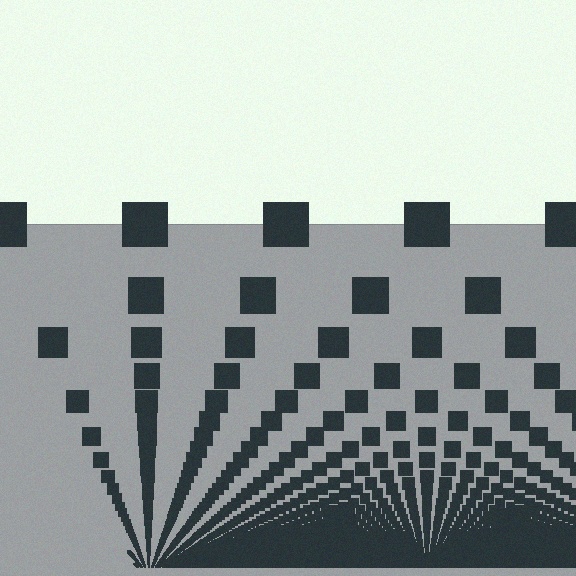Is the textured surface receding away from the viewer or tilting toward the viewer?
The surface appears to tilt toward the viewer. Texture elements get larger and sparser toward the top.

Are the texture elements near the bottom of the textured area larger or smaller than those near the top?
Smaller. The gradient is inverted — elements near the bottom are smaller and denser.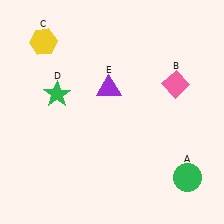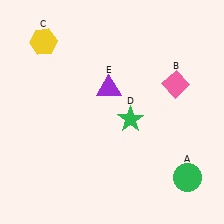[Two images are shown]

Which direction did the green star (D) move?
The green star (D) moved right.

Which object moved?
The green star (D) moved right.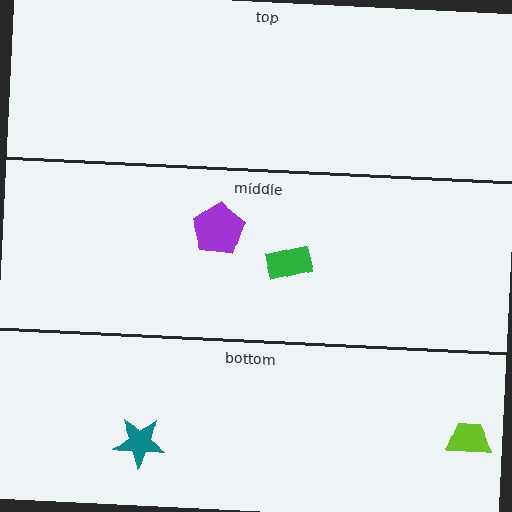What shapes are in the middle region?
The purple pentagon, the green rectangle.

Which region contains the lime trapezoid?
The bottom region.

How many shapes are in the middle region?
2.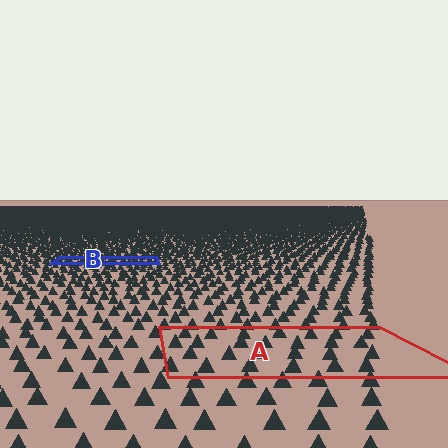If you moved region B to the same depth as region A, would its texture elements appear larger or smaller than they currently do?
They would appear larger. At a closer depth, the same texture elements are projected at a bigger on-screen size.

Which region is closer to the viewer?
Region A is closer. The texture elements there are larger and more spread out.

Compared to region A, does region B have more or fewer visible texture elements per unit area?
Region B has more texture elements per unit area — they are packed more densely because it is farther away.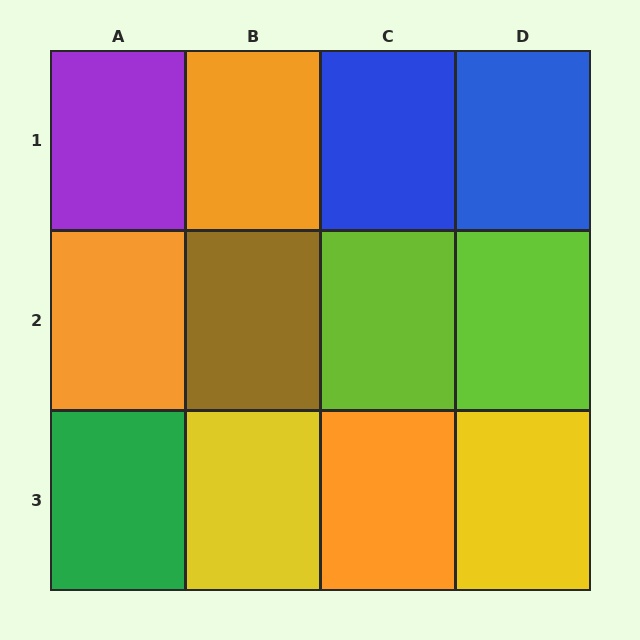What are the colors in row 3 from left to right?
Green, yellow, orange, yellow.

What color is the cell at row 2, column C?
Lime.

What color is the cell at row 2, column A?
Orange.